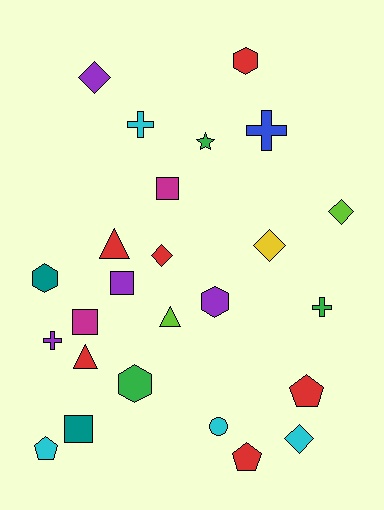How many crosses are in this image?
There are 4 crosses.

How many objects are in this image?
There are 25 objects.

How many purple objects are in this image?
There are 4 purple objects.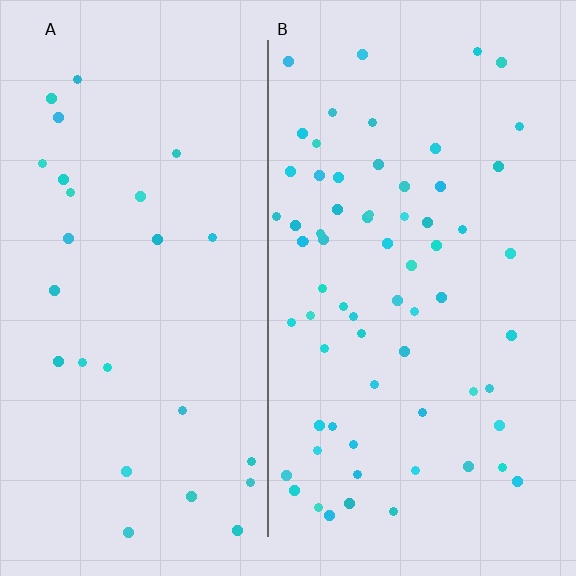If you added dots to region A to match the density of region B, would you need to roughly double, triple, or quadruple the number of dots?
Approximately double.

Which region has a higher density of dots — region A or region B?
B (the right).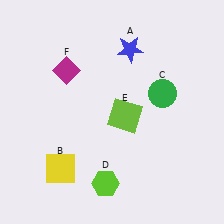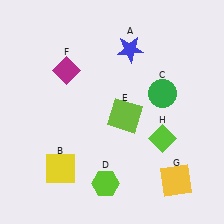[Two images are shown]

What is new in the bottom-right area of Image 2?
A yellow square (G) was added in the bottom-right area of Image 2.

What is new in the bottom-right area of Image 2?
A lime diamond (H) was added in the bottom-right area of Image 2.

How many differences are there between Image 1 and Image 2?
There are 2 differences between the two images.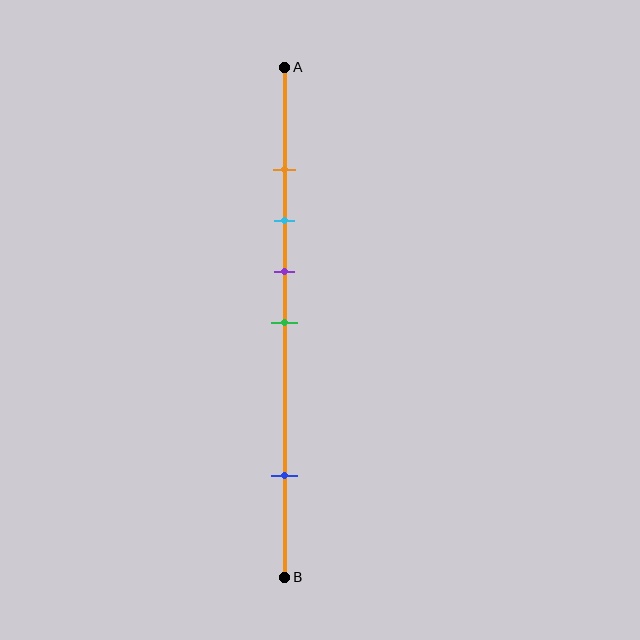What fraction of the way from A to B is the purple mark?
The purple mark is approximately 40% (0.4) of the way from A to B.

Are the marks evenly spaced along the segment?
No, the marks are not evenly spaced.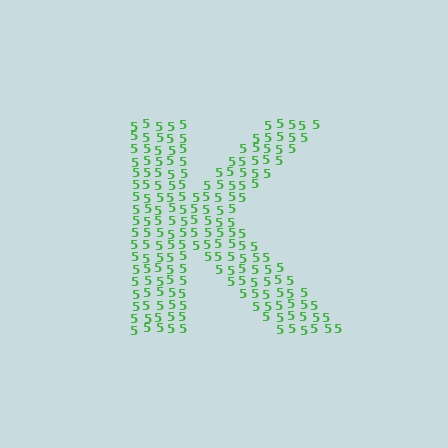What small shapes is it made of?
It is made of small digit 5's.